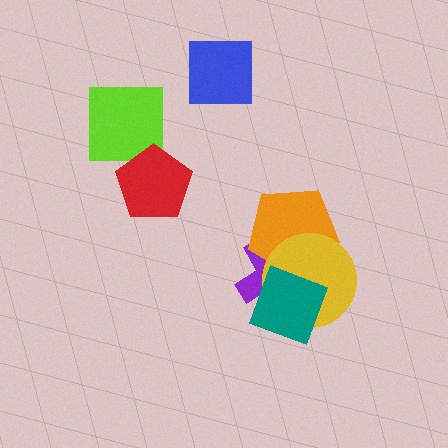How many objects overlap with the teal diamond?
3 objects overlap with the teal diamond.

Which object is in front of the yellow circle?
The teal diamond is in front of the yellow circle.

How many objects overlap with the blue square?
0 objects overlap with the blue square.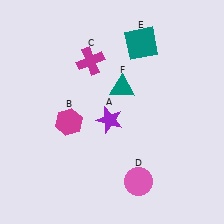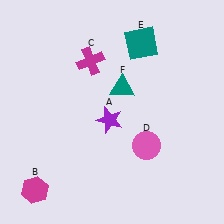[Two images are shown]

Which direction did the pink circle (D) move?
The pink circle (D) moved up.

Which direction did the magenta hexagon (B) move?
The magenta hexagon (B) moved down.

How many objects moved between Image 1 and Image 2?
2 objects moved between the two images.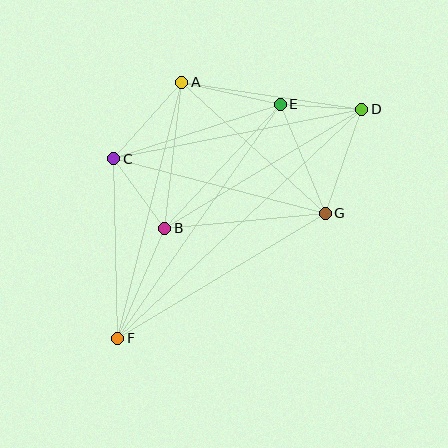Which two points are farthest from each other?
Points D and F are farthest from each other.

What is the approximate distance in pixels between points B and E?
The distance between B and E is approximately 170 pixels.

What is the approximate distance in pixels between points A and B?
The distance between A and B is approximately 147 pixels.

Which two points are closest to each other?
Points D and E are closest to each other.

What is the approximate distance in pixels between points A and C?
The distance between A and C is approximately 102 pixels.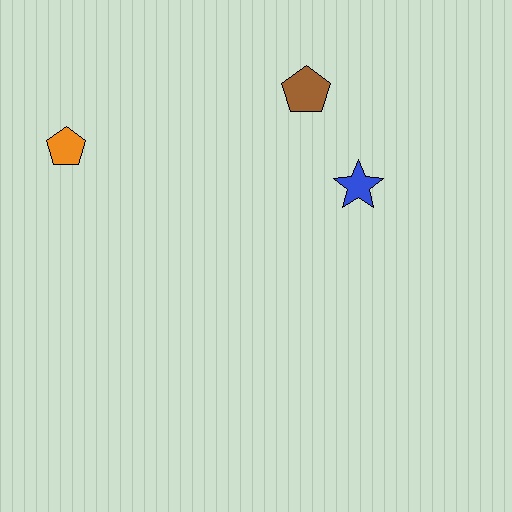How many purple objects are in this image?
There are no purple objects.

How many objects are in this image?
There are 3 objects.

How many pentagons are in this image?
There are 2 pentagons.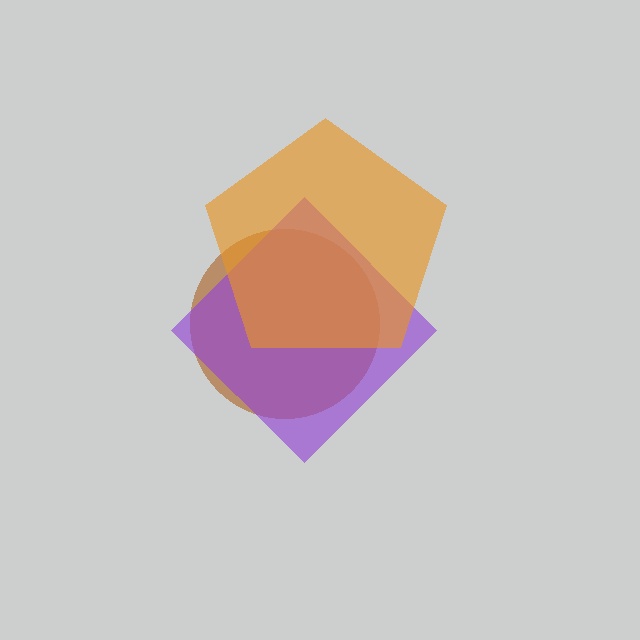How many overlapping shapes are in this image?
There are 3 overlapping shapes in the image.